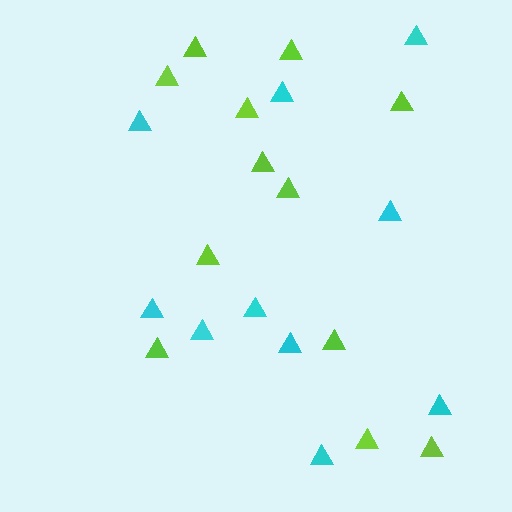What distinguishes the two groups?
There are 2 groups: one group of lime triangles (12) and one group of cyan triangles (10).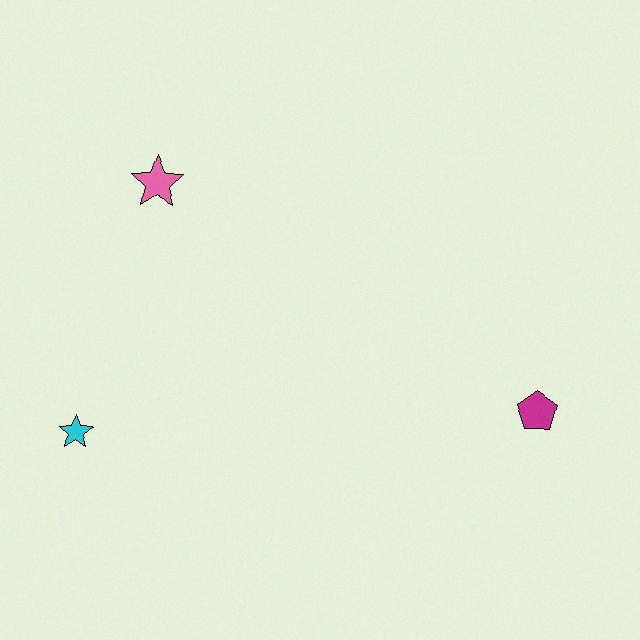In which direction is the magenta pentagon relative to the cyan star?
The magenta pentagon is to the right of the cyan star.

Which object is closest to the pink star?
The cyan star is closest to the pink star.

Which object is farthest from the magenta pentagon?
The cyan star is farthest from the magenta pentagon.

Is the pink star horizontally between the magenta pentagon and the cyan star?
Yes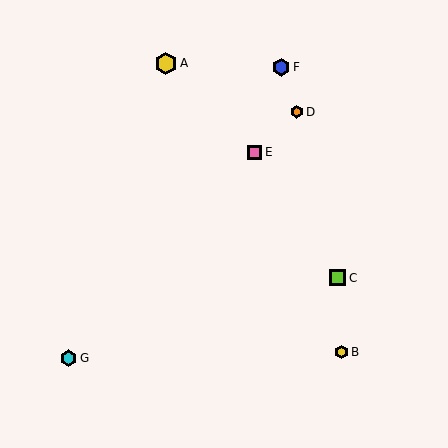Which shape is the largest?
The yellow hexagon (labeled A) is the largest.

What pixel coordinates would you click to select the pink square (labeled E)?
Click at (255, 152) to select the pink square E.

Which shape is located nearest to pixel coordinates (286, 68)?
The blue hexagon (labeled F) at (281, 67) is nearest to that location.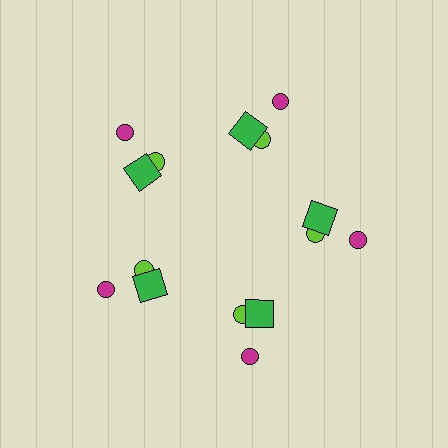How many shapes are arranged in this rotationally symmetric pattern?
There are 15 shapes, arranged in 5 groups of 3.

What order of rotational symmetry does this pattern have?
This pattern has 5-fold rotational symmetry.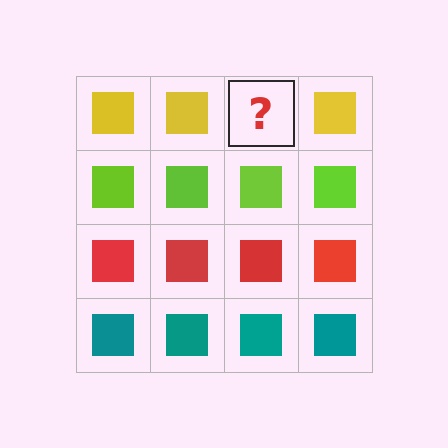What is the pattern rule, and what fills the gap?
The rule is that each row has a consistent color. The gap should be filled with a yellow square.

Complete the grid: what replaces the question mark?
The question mark should be replaced with a yellow square.